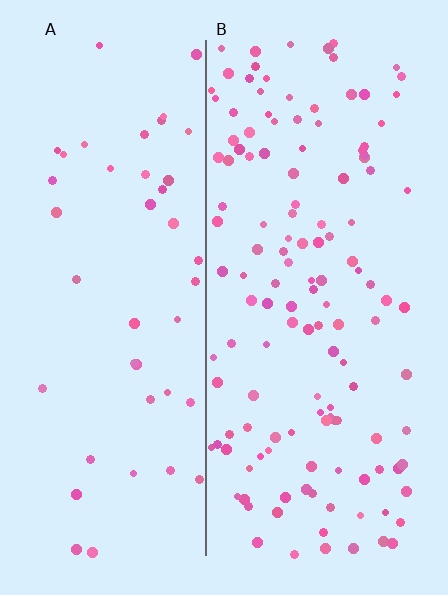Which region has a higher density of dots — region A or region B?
B (the right).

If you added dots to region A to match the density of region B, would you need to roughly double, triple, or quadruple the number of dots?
Approximately triple.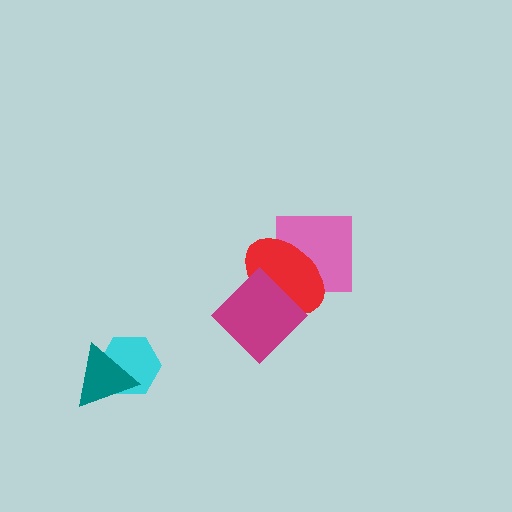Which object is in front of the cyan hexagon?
The teal triangle is in front of the cyan hexagon.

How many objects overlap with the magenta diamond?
1 object overlaps with the magenta diamond.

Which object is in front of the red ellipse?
The magenta diamond is in front of the red ellipse.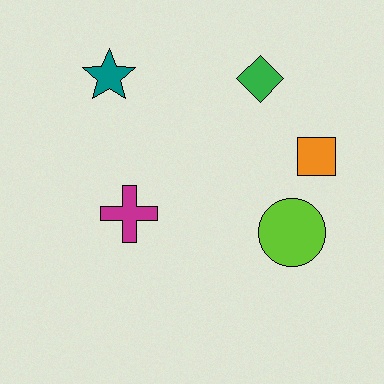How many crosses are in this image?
There is 1 cross.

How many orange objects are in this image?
There is 1 orange object.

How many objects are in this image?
There are 5 objects.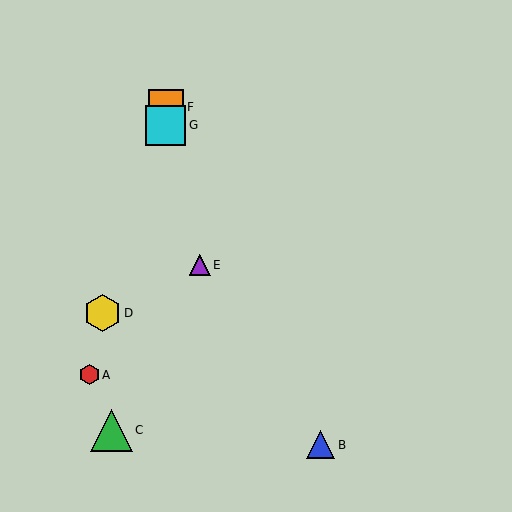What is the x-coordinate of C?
Object C is at x≈111.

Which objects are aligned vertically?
Objects F, G are aligned vertically.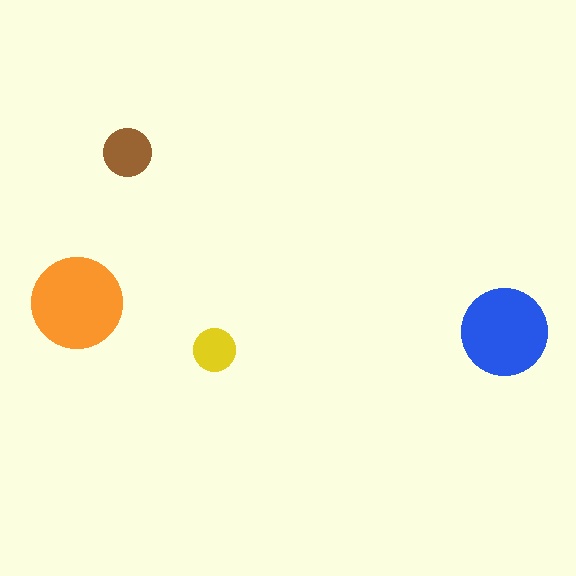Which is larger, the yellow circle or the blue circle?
The blue one.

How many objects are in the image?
There are 4 objects in the image.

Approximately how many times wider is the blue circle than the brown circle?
About 2 times wider.